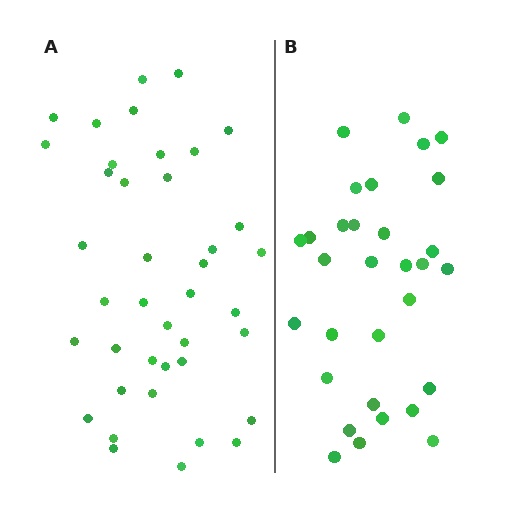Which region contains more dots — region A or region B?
Region A (the left region) has more dots.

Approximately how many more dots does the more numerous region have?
Region A has roughly 8 or so more dots than region B.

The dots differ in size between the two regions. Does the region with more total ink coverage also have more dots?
No. Region B has more total ink coverage because its dots are larger, but region A actually contains more individual dots. Total area can be misleading — the number of items is what matters here.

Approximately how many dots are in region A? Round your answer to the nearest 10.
About 40 dots.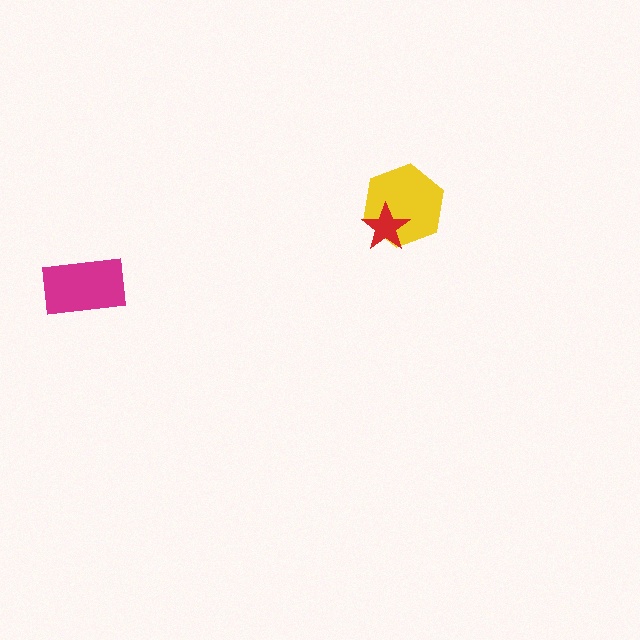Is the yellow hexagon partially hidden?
Yes, it is partially covered by another shape.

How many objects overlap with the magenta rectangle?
0 objects overlap with the magenta rectangle.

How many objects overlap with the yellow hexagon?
1 object overlaps with the yellow hexagon.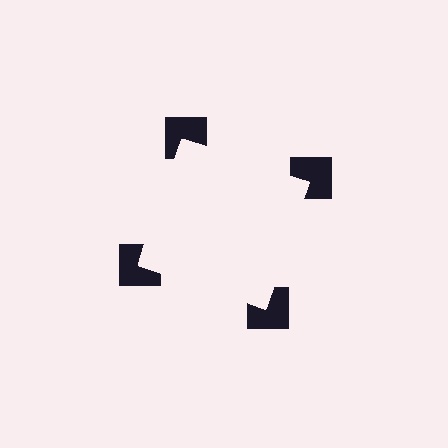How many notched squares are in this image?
There are 4 — one at each vertex of the illusory square.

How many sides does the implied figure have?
4 sides.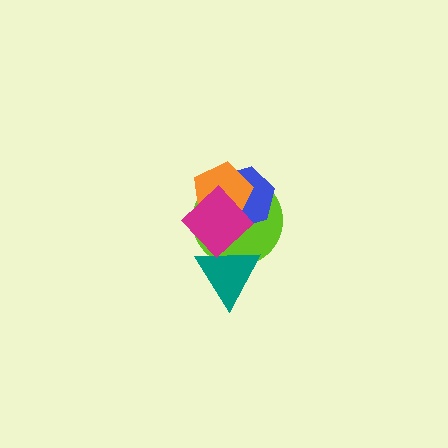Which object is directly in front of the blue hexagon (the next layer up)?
The orange pentagon is directly in front of the blue hexagon.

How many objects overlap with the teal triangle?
2 objects overlap with the teal triangle.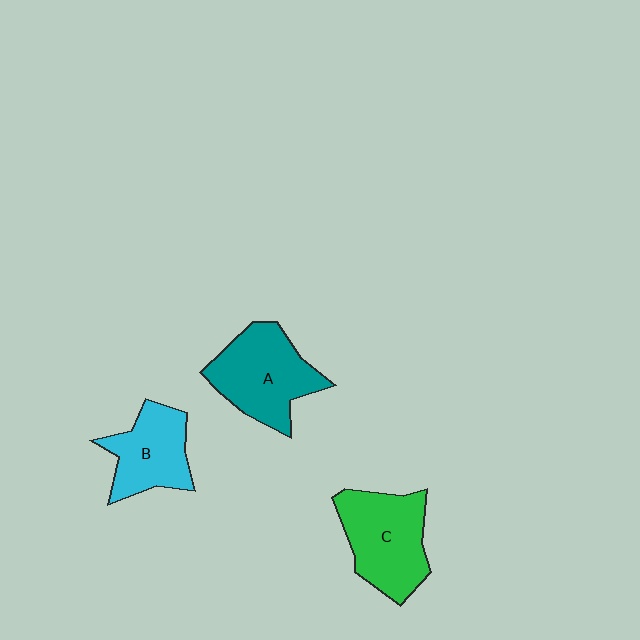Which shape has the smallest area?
Shape B (cyan).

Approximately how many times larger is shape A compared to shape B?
Approximately 1.3 times.